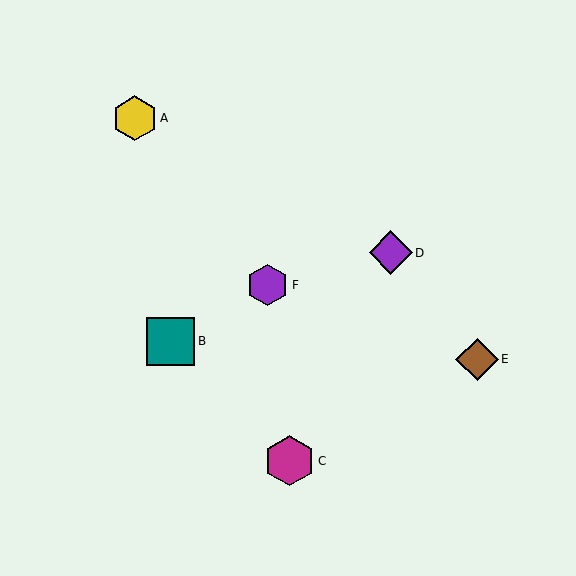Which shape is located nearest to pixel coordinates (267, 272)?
The purple hexagon (labeled F) at (268, 285) is nearest to that location.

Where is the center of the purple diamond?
The center of the purple diamond is at (391, 253).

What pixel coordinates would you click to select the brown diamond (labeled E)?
Click at (477, 360) to select the brown diamond E.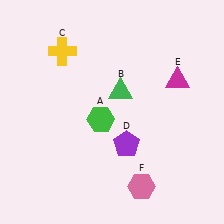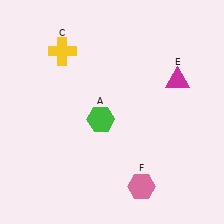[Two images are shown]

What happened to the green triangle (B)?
The green triangle (B) was removed in Image 2. It was in the top-right area of Image 1.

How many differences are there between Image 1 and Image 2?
There are 2 differences between the two images.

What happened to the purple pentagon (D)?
The purple pentagon (D) was removed in Image 2. It was in the bottom-right area of Image 1.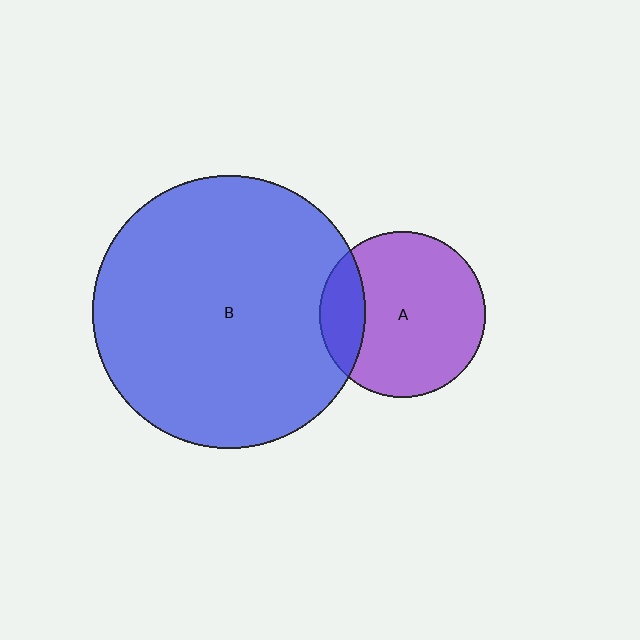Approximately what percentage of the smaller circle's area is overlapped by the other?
Approximately 20%.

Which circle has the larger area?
Circle B (blue).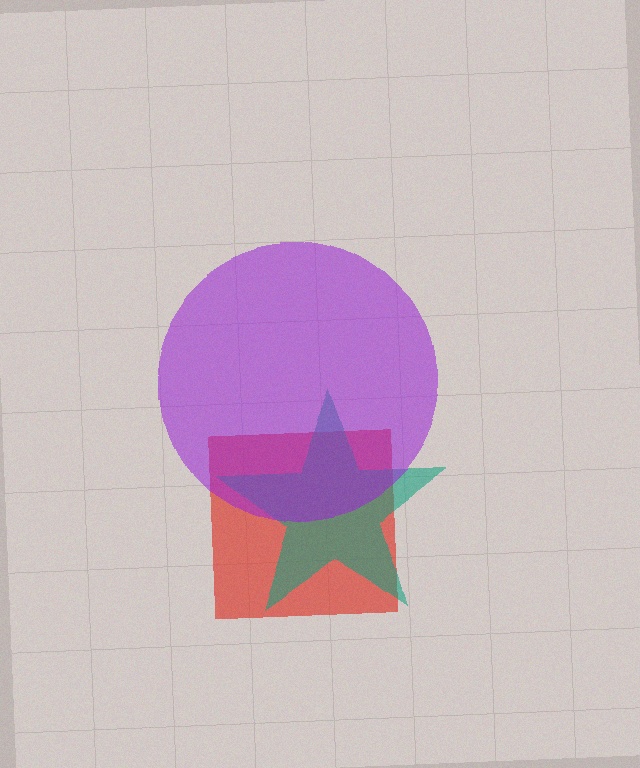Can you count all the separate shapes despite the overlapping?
Yes, there are 3 separate shapes.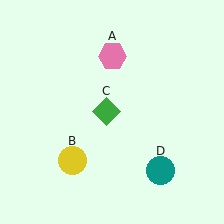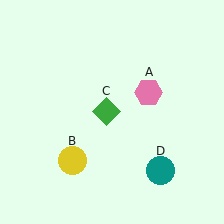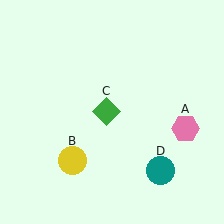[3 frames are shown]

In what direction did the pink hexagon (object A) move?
The pink hexagon (object A) moved down and to the right.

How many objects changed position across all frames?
1 object changed position: pink hexagon (object A).